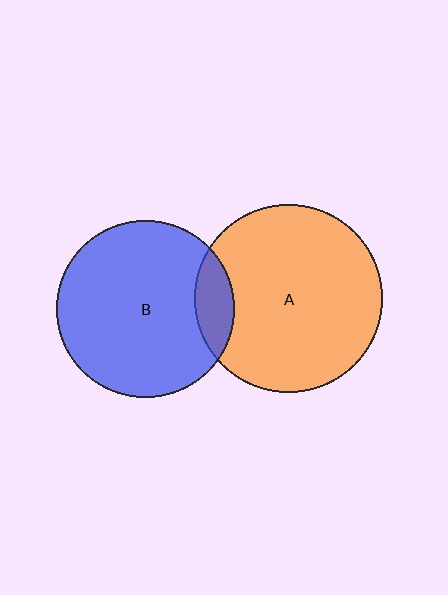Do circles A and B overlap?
Yes.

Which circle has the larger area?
Circle A (orange).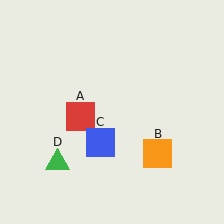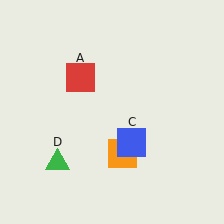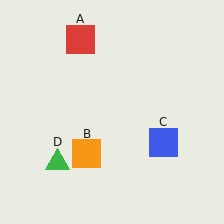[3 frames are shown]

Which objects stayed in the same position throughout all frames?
Green triangle (object D) remained stationary.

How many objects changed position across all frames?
3 objects changed position: red square (object A), orange square (object B), blue square (object C).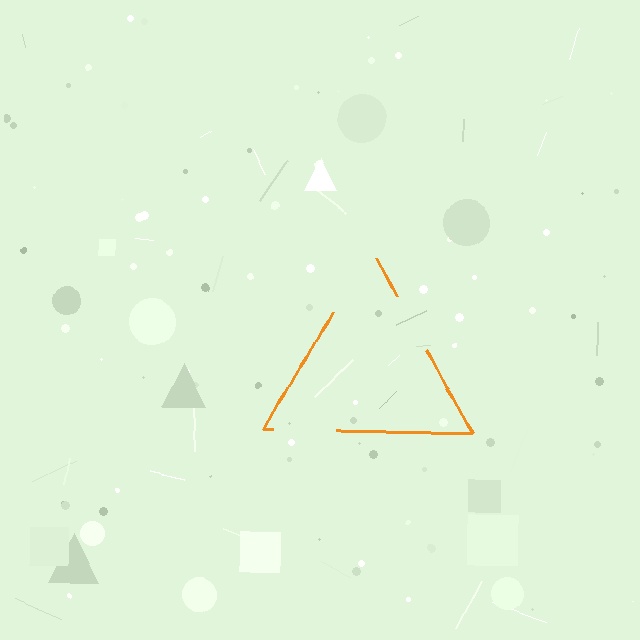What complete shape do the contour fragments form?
The contour fragments form a triangle.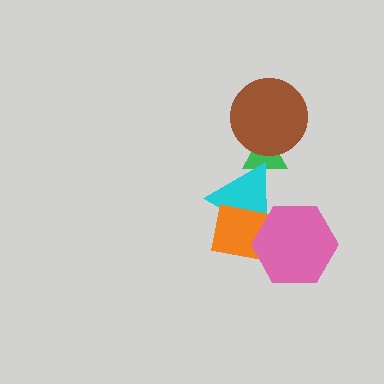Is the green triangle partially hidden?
Yes, it is partially covered by another shape.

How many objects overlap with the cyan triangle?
3 objects overlap with the cyan triangle.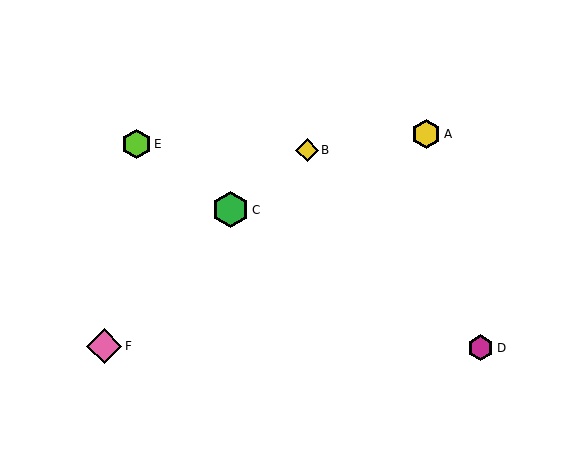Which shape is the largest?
The green hexagon (labeled C) is the largest.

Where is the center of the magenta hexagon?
The center of the magenta hexagon is at (481, 348).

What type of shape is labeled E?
Shape E is a lime hexagon.